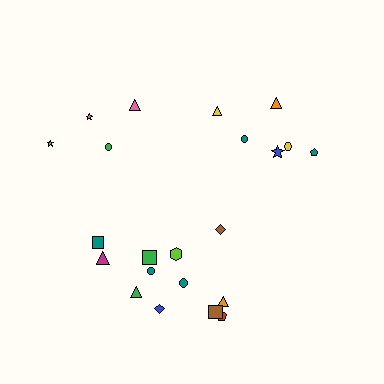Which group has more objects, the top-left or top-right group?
The top-right group.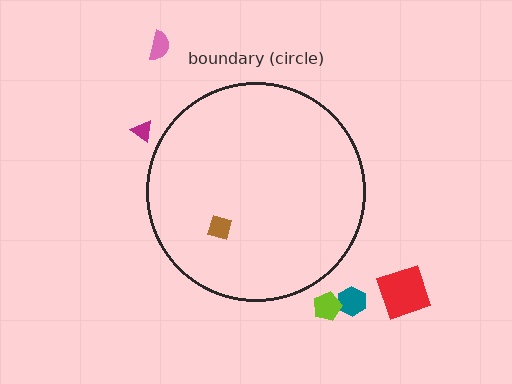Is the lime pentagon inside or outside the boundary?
Outside.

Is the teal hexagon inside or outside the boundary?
Outside.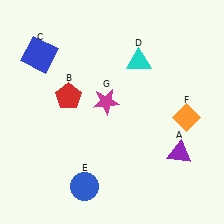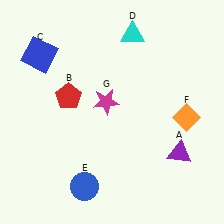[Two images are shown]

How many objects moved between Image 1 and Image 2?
1 object moved between the two images.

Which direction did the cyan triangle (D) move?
The cyan triangle (D) moved up.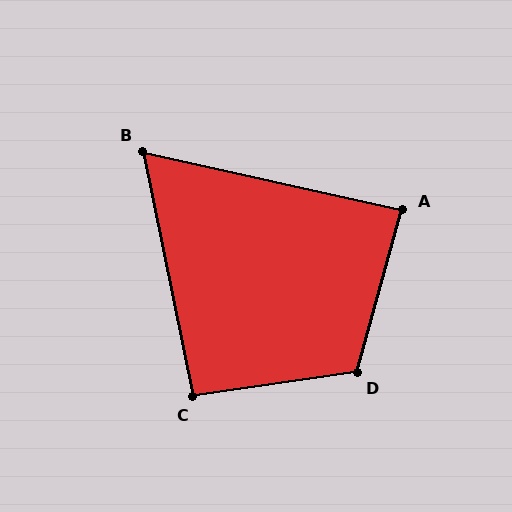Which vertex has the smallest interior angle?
B, at approximately 66 degrees.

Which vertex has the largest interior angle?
D, at approximately 114 degrees.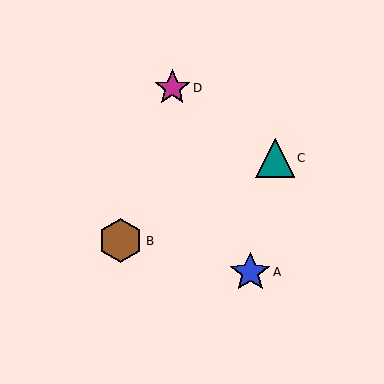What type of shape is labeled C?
Shape C is a teal triangle.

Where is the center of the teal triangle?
The center of the teal triangle is at (275, 158).